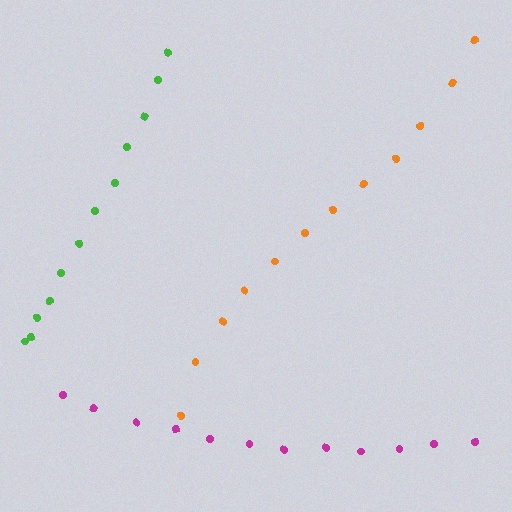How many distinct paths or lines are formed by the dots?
There are 3 distinct paths.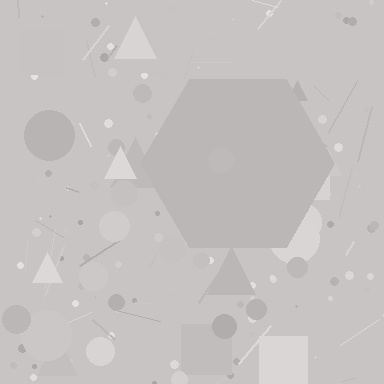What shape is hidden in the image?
A hexagon is hidden in the image.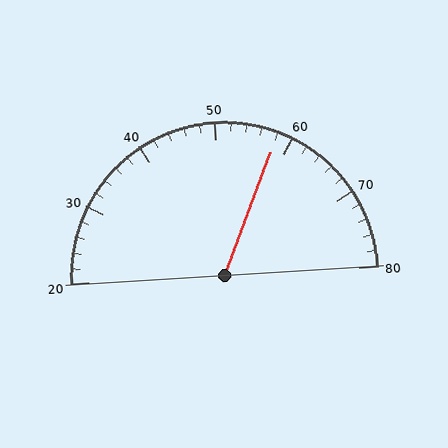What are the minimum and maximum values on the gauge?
The gauge ranges from 20 to 80.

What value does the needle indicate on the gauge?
The needle indicates approximately 58.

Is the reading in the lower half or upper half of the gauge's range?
The reading is in the upper half of the range (20 to 80).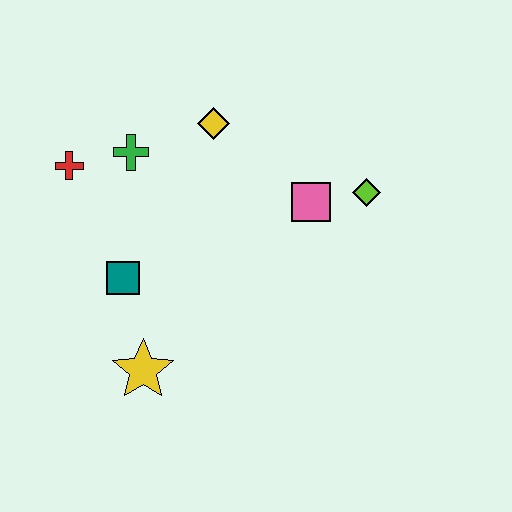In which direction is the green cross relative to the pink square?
The green cross is to the left of the pink square.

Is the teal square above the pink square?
No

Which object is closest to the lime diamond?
The pink square is closest to the lime diamond.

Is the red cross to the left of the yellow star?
Yes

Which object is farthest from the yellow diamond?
The yellow star is farthest from the yellow diamond.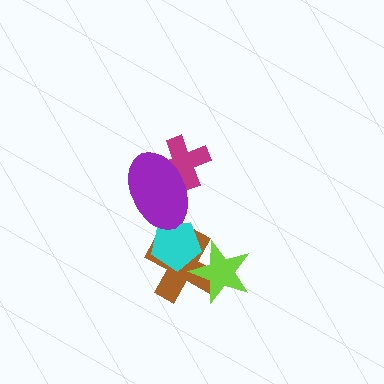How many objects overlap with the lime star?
2 objects overlap with the lime star.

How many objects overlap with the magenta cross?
1 object overlaps with the magenta cross.